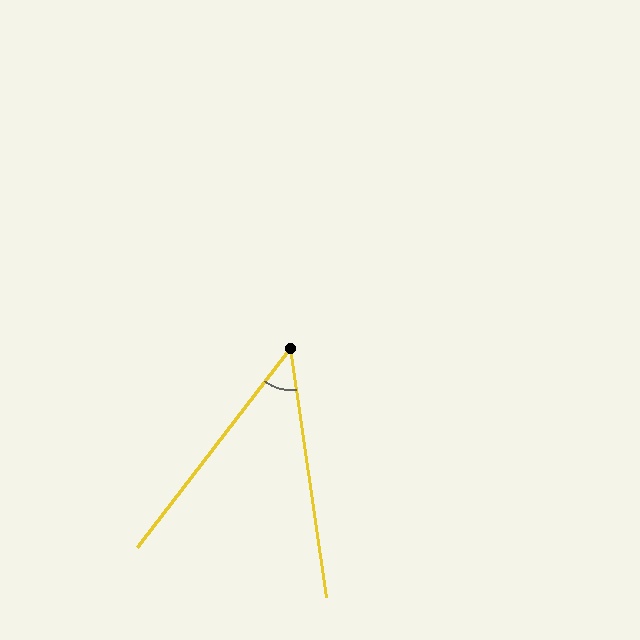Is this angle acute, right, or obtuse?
It is acute.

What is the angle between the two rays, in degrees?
Approximately 46 degrees.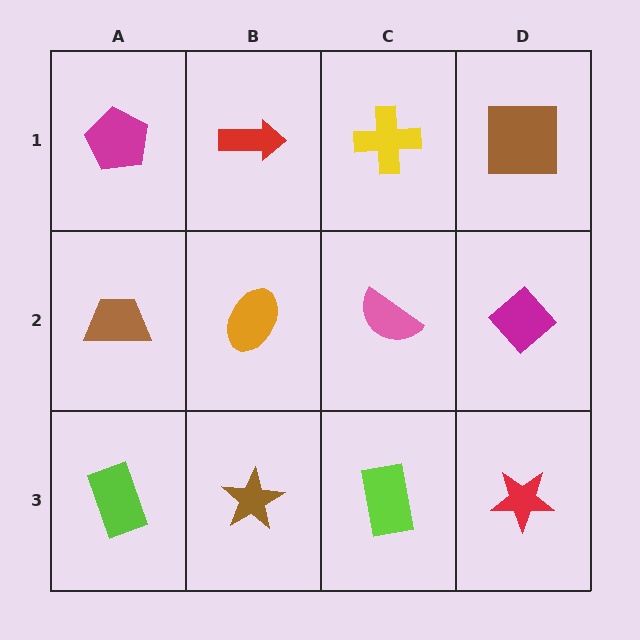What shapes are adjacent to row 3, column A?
A brown trapezoid (row 2, column A), a brown star (row 3, column B).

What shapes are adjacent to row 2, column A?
A magenta pentagon (row 1, column A), a lime rectangle (row 3, column A), an orange ellipse (row 2, column B).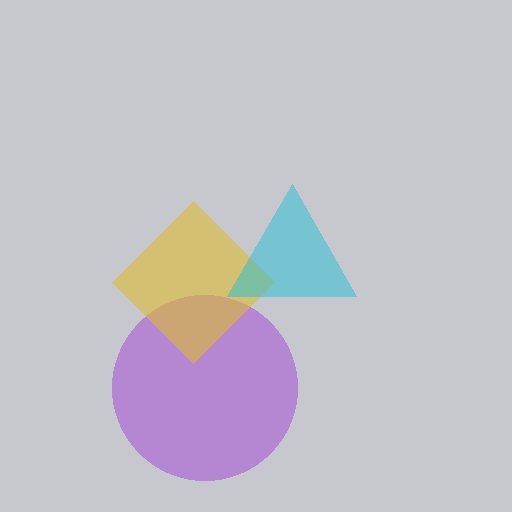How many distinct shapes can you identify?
There are 3 distinct shapes: a purple circle, a yellow diamond, a cyan triangle.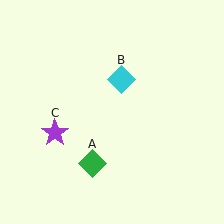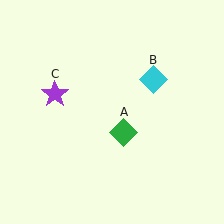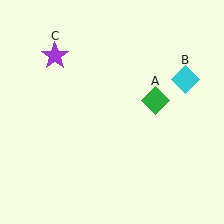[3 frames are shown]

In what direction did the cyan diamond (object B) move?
The cyan diamond (object B) moved right.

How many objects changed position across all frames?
3 objects changed position: green diamond (object A), cyan diamond (object B), purple star (object C).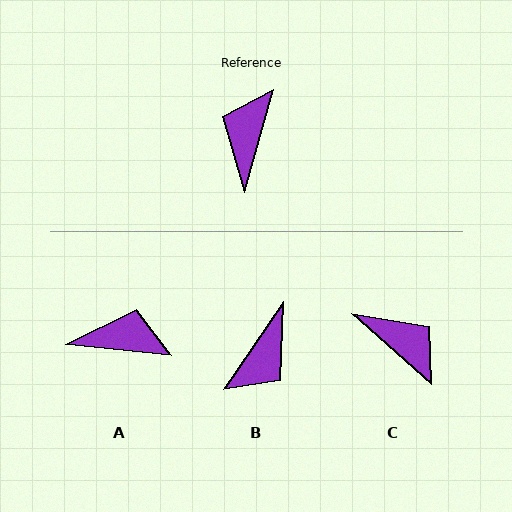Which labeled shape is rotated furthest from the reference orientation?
B, about 161 degrees away.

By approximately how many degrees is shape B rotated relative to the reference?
Approximately 161 degrees counter-clockwise.